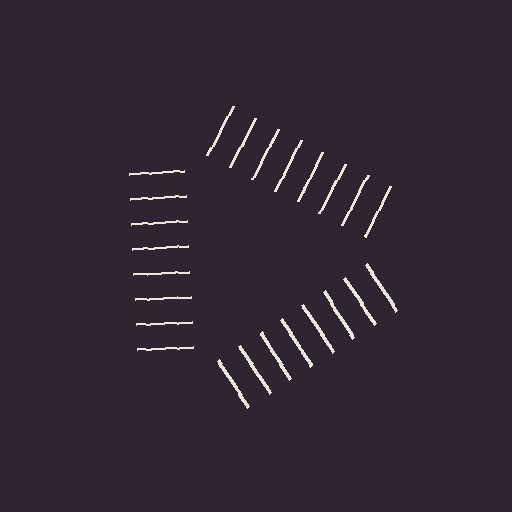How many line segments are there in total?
24 — 8 along each of the 3 edges.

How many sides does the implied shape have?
3 sides — the line-ends trace a triangle.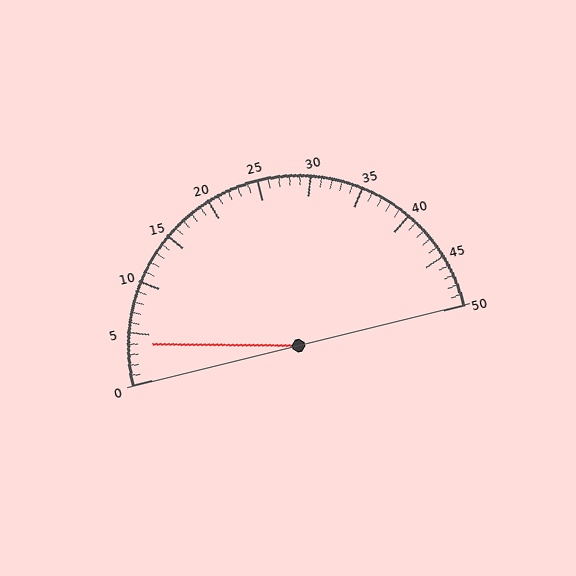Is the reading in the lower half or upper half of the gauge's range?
The reading is in the lower half of the range (0 to 50).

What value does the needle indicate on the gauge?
The needle indicates approximately 4.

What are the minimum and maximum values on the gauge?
The gauge ranges from 0 to 50.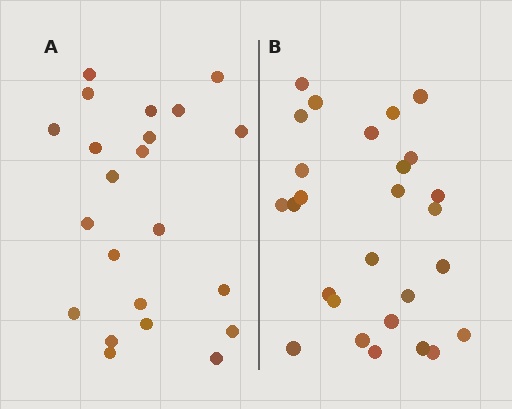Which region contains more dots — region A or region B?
Region B (the right region) has more dots.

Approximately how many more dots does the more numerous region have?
Region B has about 5 more dots than region A.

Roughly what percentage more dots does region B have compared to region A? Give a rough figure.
About 25% more.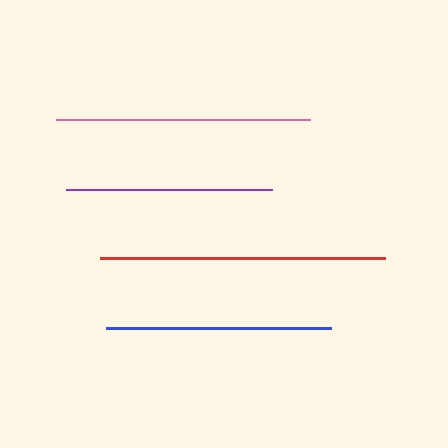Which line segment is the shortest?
The purple line is the shortest at approximately 206 pixels.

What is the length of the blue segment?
The blue segment is approximately 225 pixels long.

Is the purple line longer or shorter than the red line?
The red line is longer than the purple line.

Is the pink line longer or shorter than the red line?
The red line is longer than the pink line.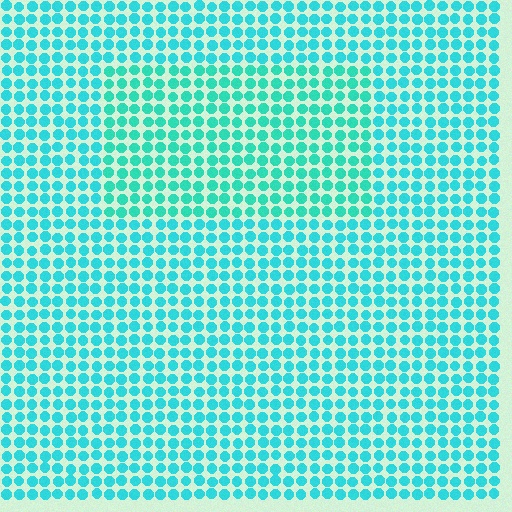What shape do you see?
I see a rectangle.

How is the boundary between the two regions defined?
The boundary is defined purely by a slight shift in hue (about 15 degrees). Spacing, size, and orientation are identical on both sides.